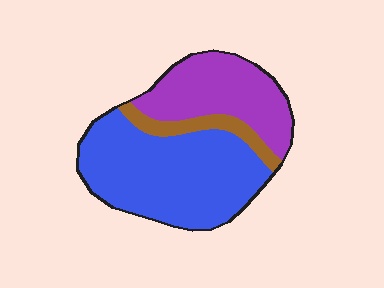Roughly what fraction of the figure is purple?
Purple covers around 35% of the figure.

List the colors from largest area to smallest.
From largest to smallest: blue, purple, brown.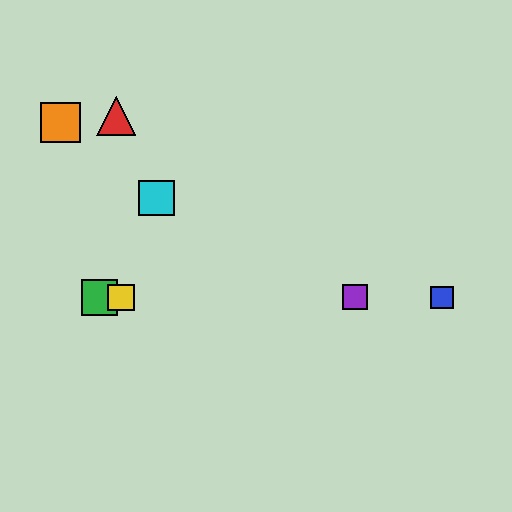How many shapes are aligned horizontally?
4 shapes (the blue square, the green square, the yellow square, the purple square) are aligned horizontally.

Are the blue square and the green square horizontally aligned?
Yes, both are at y≈297.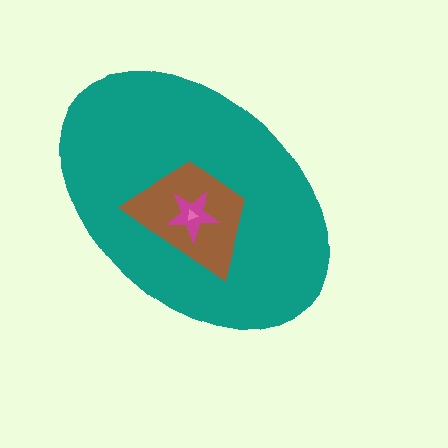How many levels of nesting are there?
4.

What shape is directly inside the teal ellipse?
The brown trapezoid.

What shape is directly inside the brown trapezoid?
The magenta star.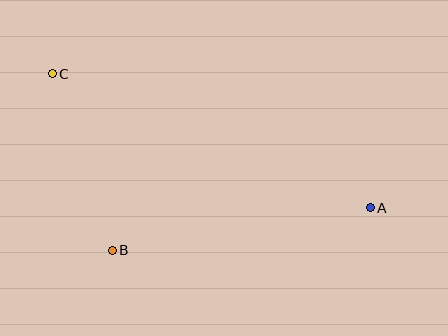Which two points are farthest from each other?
Points A and C are farthest from each other.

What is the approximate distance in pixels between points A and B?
The distance between A and B is approximately 262 pixels.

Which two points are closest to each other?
Points B and C are closest to each other.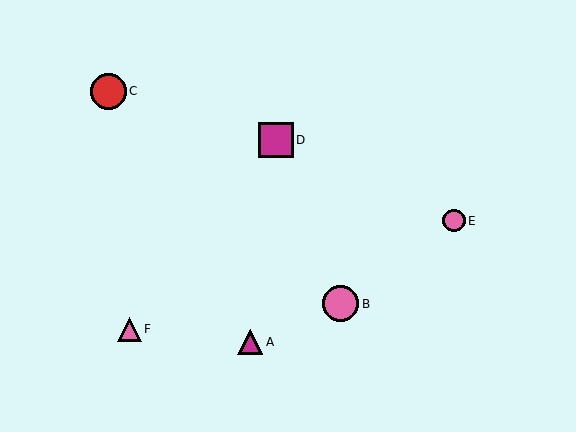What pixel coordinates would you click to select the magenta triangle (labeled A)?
Click at (250, 342) to select the magenta triangle A.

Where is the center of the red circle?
The center of the red circle is at (108, 91).